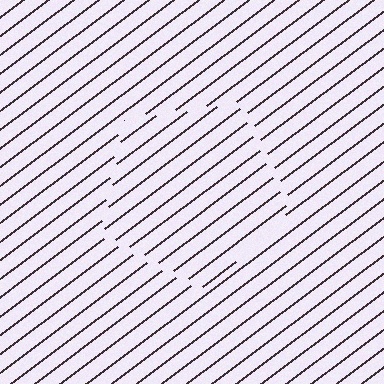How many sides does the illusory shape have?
5 sides — the line-ends trace a pentagon.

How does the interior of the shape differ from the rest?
The interior of the shape contains the same grating, shifted by half a period — the contour is defined by the phase discontinuity where line-ends from the inner and outer gratings abut.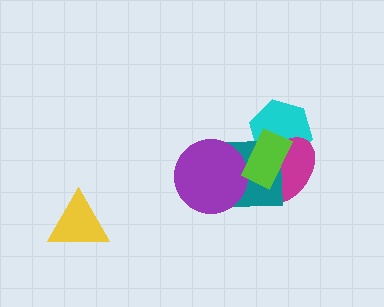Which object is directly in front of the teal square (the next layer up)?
The purple circle is directly in front of the teal square.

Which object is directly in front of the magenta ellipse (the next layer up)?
The teal square is directly in front of the magenta ellipse.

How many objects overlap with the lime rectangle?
3 objects overlap with the lime rectangle.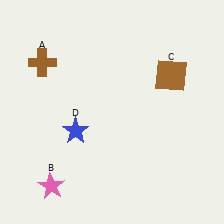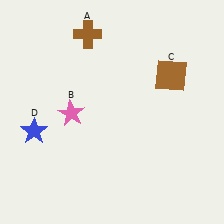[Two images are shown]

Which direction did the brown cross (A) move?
The brown cross (A) moved right.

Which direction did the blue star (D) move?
The blue star (D) moved left.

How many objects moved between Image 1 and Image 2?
3 objects moved between the two images.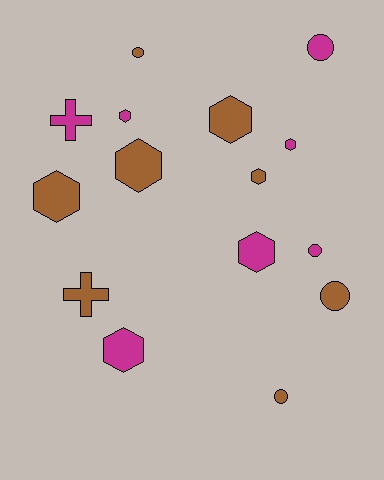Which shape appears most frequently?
Hexagon, with 8 objects.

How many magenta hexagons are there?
There are 4 magenta hexagons.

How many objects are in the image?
There are 15 objects.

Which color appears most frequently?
Brown, with 8 objects.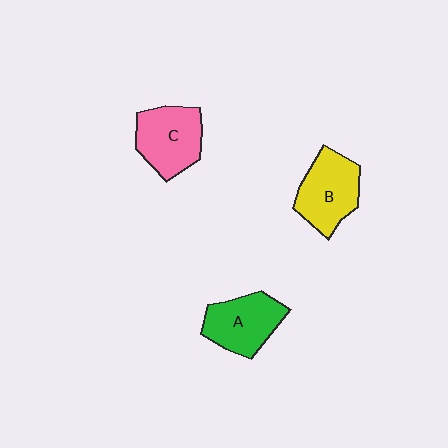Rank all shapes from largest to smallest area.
From largest to smallest: C (pink), B (yellow), A (green).